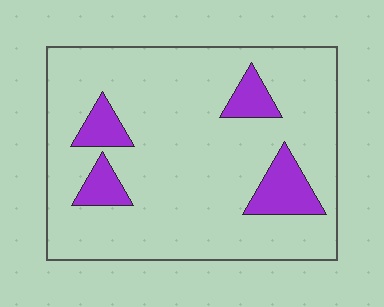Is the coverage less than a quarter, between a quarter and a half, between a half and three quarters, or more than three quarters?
Less than a quarter.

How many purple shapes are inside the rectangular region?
4.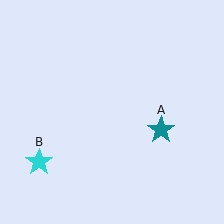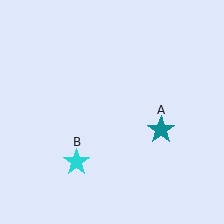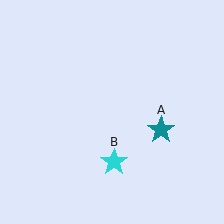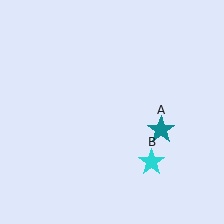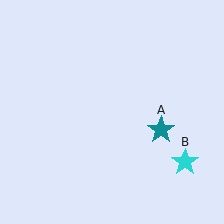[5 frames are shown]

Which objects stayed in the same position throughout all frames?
Teal star (object A) remained stationary.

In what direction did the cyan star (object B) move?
The cyan star (object B) moved right.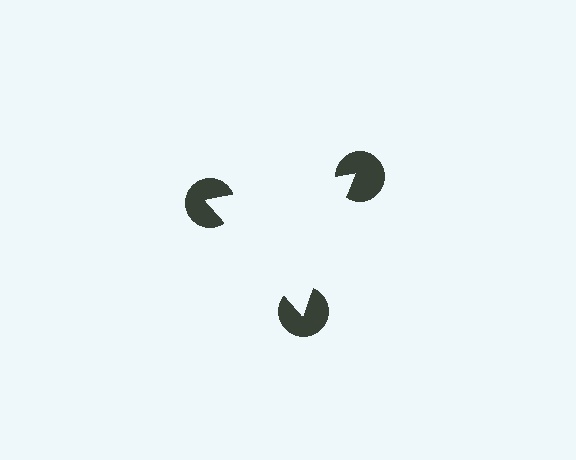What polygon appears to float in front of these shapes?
An illusory triangle — its edges are inferred from the aligned wedge cuts in the pac-man discs, not physically drawn.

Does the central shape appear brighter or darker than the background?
It typically appears slightly brighter than the background, even though no actual brightness change is drawn.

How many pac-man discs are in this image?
There are 3 — one at each vertex of the illusory triangle.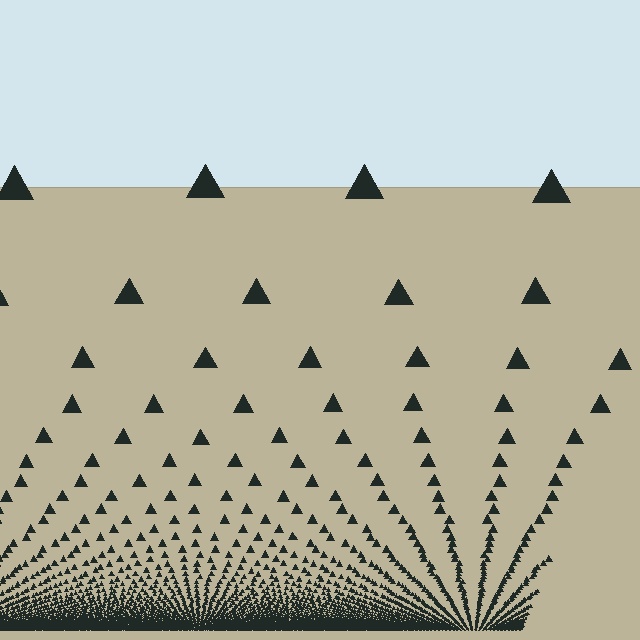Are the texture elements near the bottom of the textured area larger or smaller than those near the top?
Smaller. The gradient is inverted — elements near the bottom are smaller and denser.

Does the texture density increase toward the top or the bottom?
Density increases toward the bottom.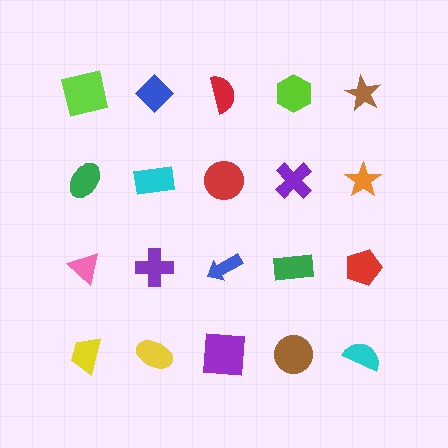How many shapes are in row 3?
5 shapes.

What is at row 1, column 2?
A blue diamond.